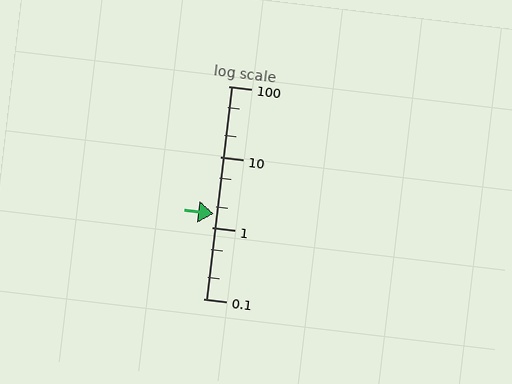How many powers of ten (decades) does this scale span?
The scale spans 3 decades, from 0.1 to 100.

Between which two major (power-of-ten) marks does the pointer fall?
The pointer is between 1 and 10.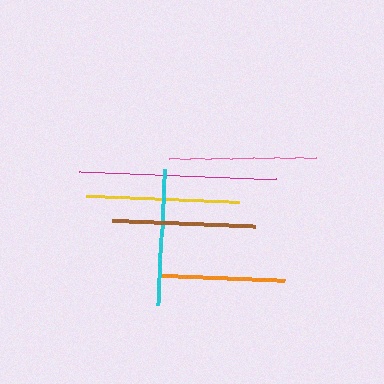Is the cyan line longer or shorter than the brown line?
The brown line is longer than the cyan line.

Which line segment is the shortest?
The orange line is the shortest at approximately 123 pixels.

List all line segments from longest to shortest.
From longest to shortest: magenta, yellow, pink, brown, cyan, orange.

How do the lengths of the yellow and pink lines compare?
The yellow and pink lines are approximately the same length.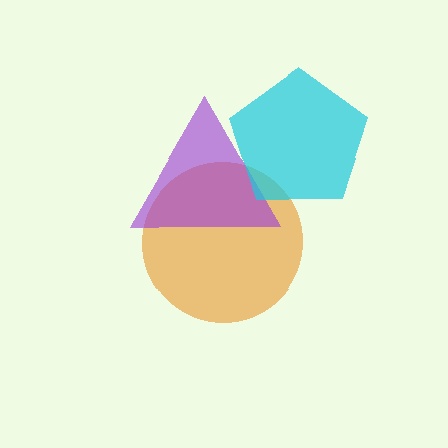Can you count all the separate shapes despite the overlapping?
Yes, there are 3 separate shapes.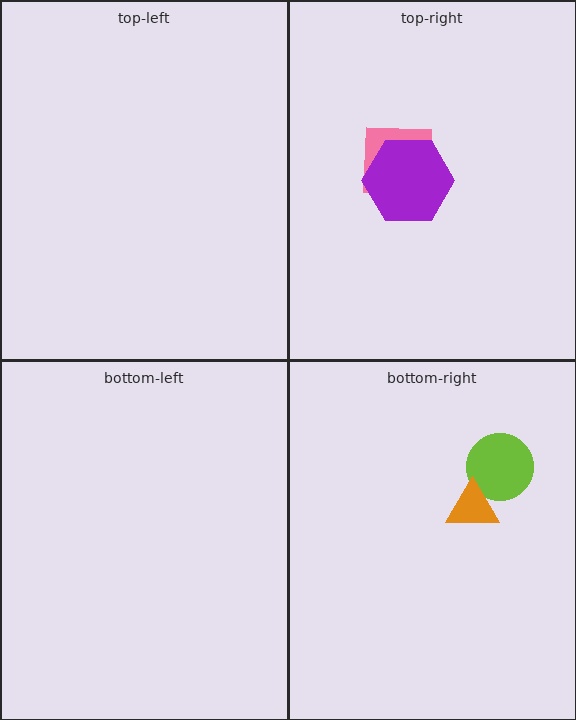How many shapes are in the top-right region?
2.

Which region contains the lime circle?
The bottom-right region.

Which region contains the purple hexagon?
The top-right region.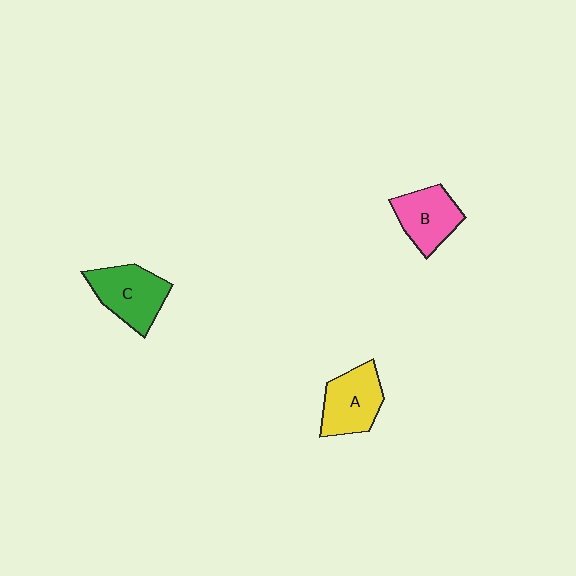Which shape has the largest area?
Shape C (green).